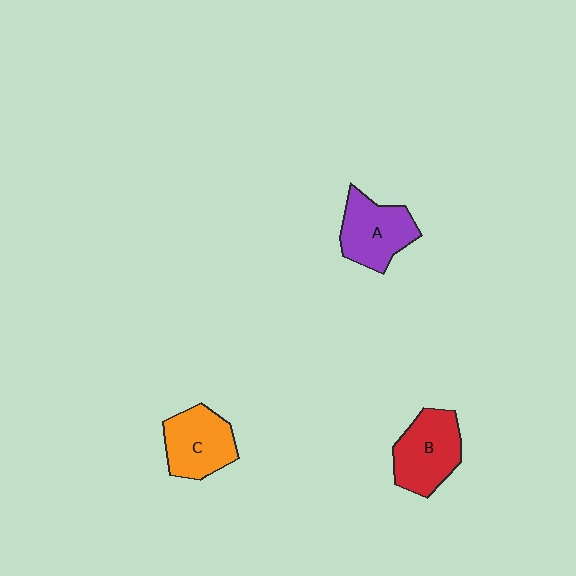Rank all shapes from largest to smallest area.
From largest to smallest: B (red), A (purple), C (orange).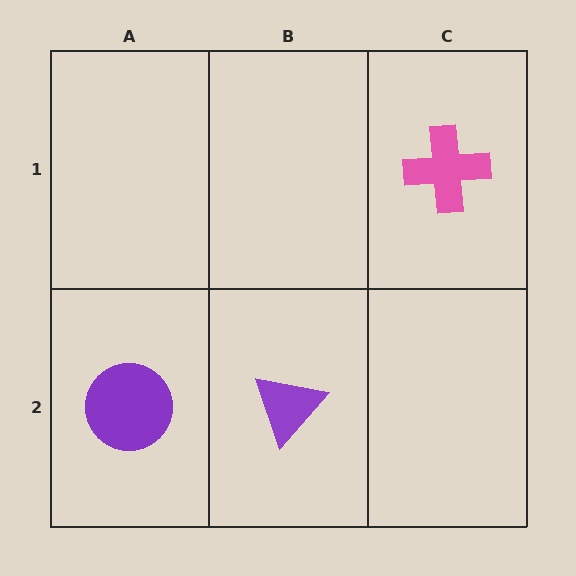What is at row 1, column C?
A pink cross.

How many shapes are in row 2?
2 shapes.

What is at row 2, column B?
A purple triangle.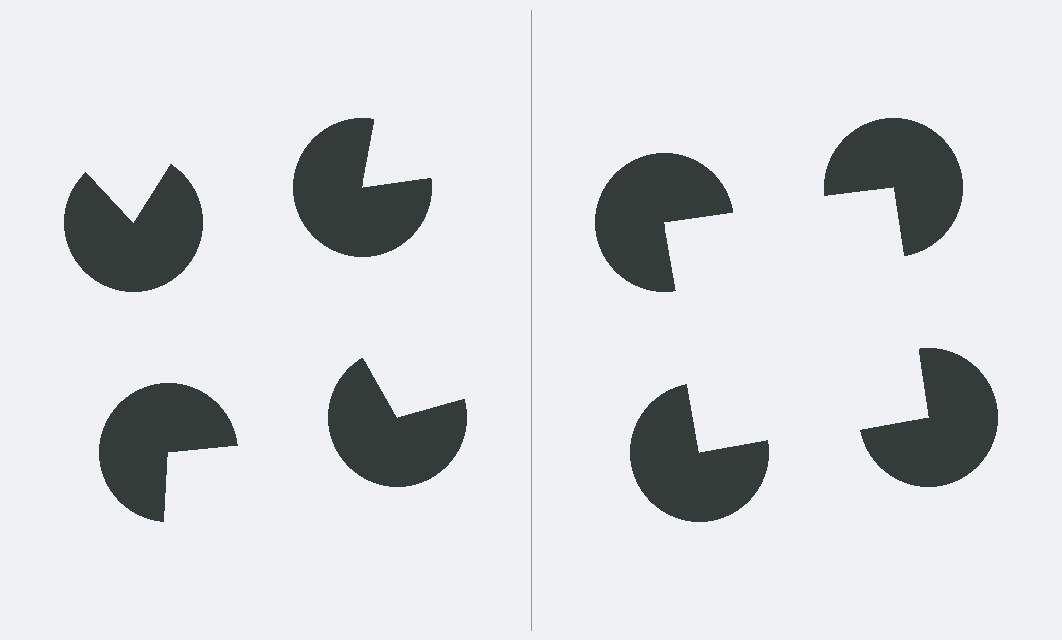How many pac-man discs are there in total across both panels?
8 — 4 on each side.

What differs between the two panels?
The pac-man discs are positioned identically on both sides; only the wedge orientations differ. On the right they align to a square; on the left they are misaligned.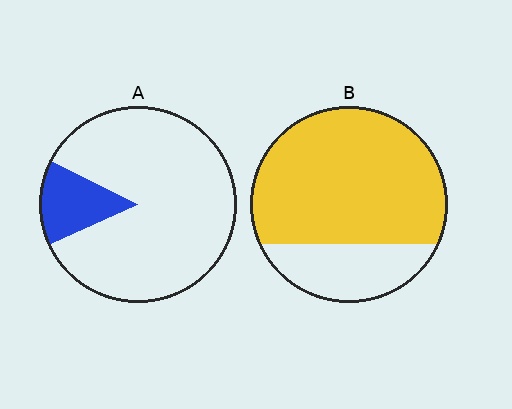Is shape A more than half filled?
No.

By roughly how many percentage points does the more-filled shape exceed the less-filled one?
By roughly 60 percentage points (B over A).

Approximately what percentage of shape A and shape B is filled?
A is approximately 15% and B is approximately 75%.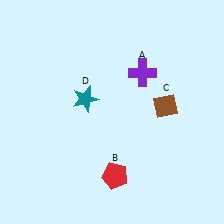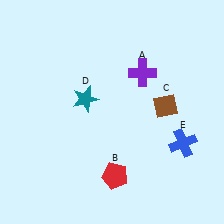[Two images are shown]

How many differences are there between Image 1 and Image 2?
There is 1 difference between the two images.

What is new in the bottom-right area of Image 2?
A blue cross (E) was added in the bottom-right area of Image 2.